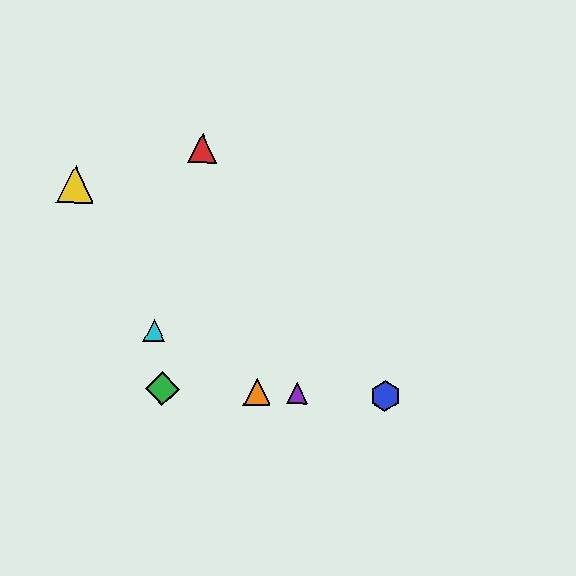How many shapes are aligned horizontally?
4 shapes (the blue hexagon, the green diamond, the purple triangle, the orange triangle) are aligned horizontally.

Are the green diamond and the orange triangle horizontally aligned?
Yes, both are at y≈389.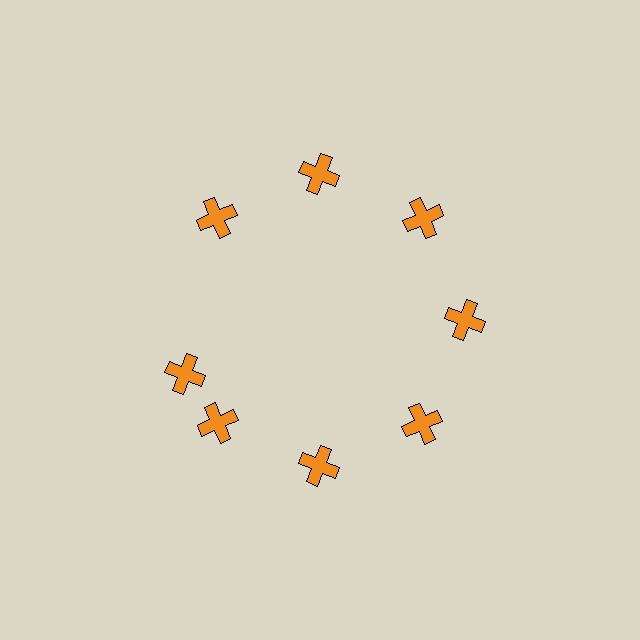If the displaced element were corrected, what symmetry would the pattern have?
It would have 8-fold rotational symmetry — the pattern would map onto itself every 45 degrees.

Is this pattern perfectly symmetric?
No. The 8 orange crosses are arranged in a ring, but one element near the 9 o'clock position is rotated out of alignment along the ring, breaking the 8-fold rotational symmetry.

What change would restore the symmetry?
The symmetry would be restored by rotating it back into even spacing with its neighbors so that all 8 crosses sit at equal angles and equal distance from the center.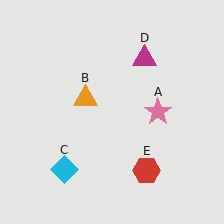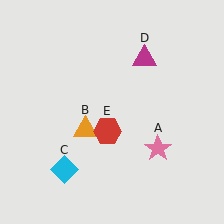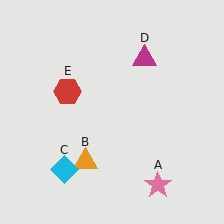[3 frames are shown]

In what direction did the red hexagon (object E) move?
The red hexagon (object E) moved up and to the left.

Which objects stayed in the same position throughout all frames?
Cyan diamond (object C) and magenta triangle (object D) remained stationary.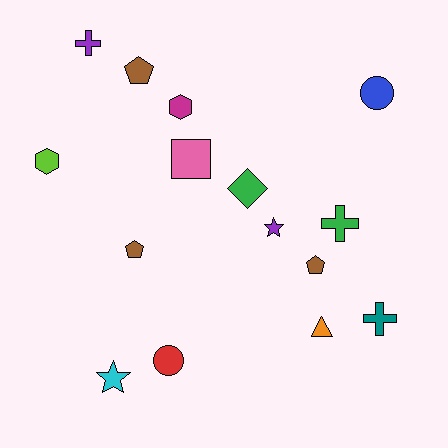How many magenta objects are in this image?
There is 1 magenta object.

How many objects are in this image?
There are 15 objects.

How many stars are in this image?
There are 2 stars.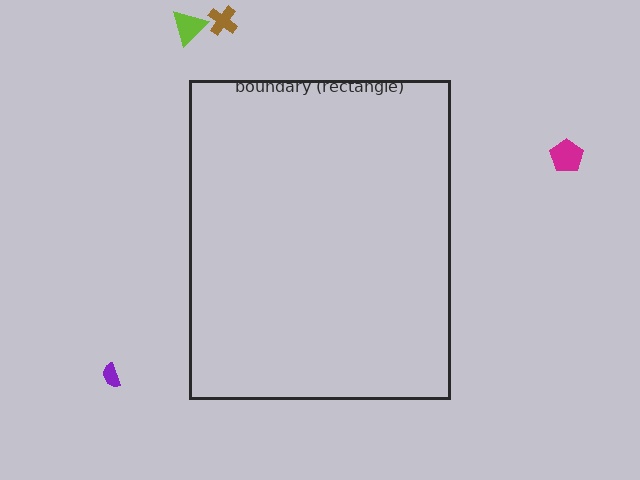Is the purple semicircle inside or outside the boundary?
Outside.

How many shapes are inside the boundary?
0 inside, 4 outside.